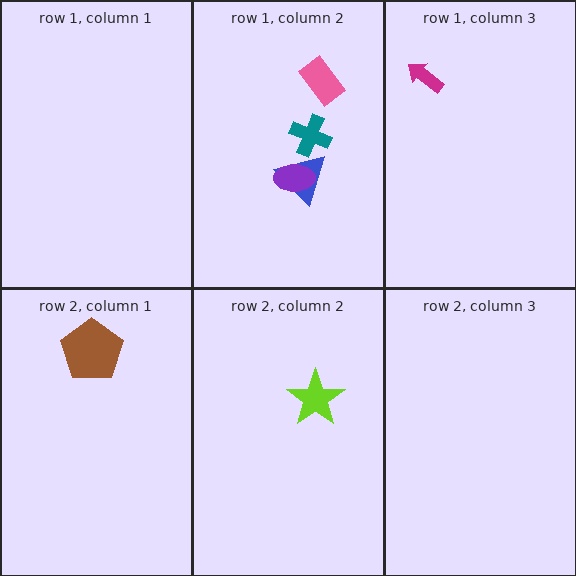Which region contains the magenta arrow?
The row 1, column 3 region.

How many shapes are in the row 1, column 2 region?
4.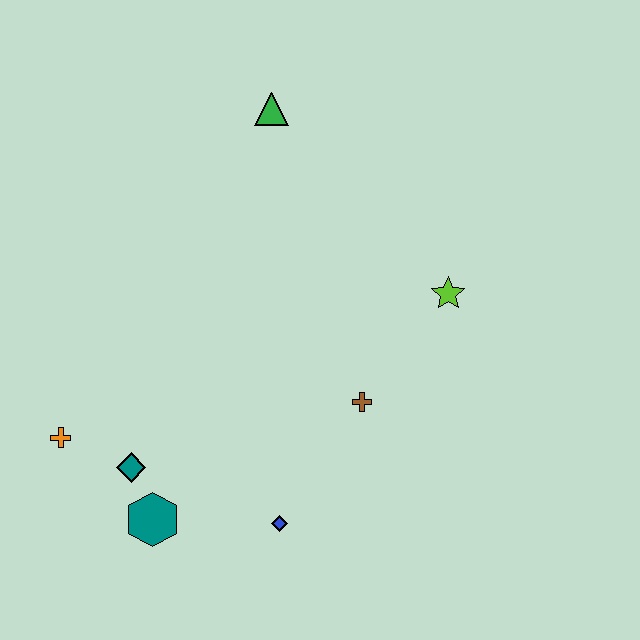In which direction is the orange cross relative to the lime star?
The orange cross is to the left of the lime star.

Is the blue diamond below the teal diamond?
Yes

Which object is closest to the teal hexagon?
The teal diamond is closest to the teal hexagon.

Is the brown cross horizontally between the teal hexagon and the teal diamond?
No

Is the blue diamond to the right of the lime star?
No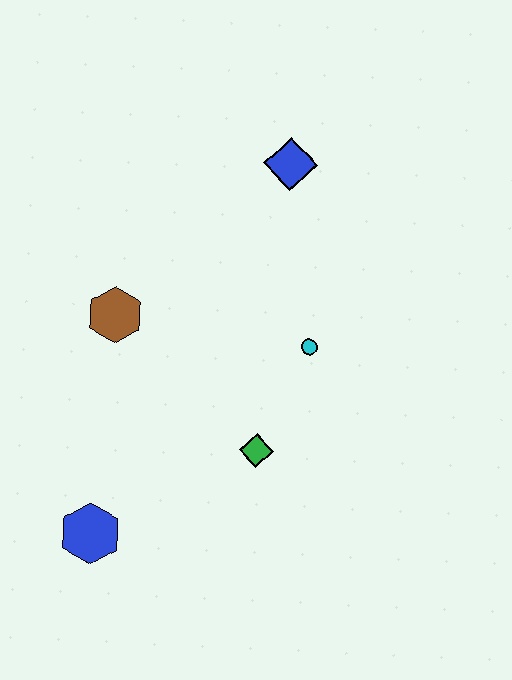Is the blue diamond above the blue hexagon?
Yes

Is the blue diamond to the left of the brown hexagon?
No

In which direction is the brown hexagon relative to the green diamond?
The brown hexagon is to the left of the green diamond.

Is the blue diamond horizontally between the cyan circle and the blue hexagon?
Yes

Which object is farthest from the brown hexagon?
The blue diamond is farthest from the brown hexagon.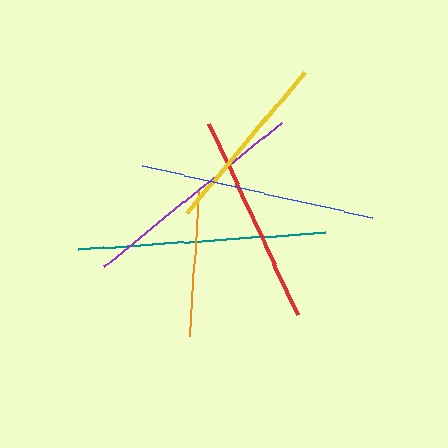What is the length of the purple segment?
The purple segment is approximately 229 pixels long.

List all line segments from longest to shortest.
From longest to shortest: teal, blue, purple, red, yellow, orange.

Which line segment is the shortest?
The orange line is the shortest at approximately 145 pixels.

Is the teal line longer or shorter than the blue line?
The teal line is longer than the blue line.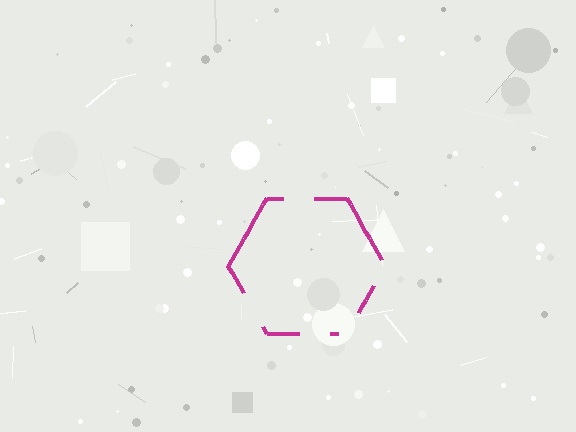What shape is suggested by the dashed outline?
The dashed outline suggests a hexagon.